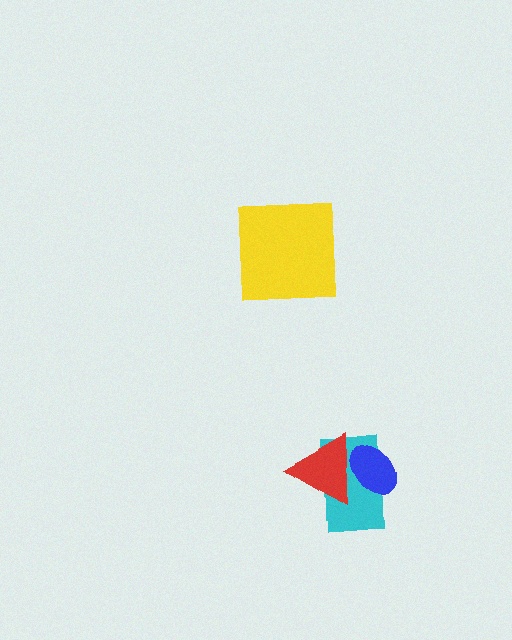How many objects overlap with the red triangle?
2 objects overlap with the red triangle.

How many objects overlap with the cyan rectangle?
2 objects overlap with the cyan rectangle.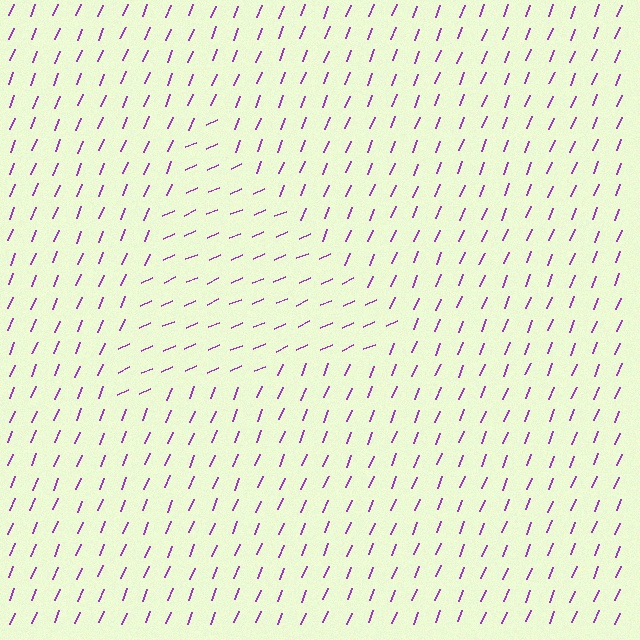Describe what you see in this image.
The image is filled with small purple line segments. A triangle region in the image has lines oriented differently from the surrounding lines, creating a visible texture boundary.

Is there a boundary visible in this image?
Yes, there is a texture boundary formed by a change in line orientation.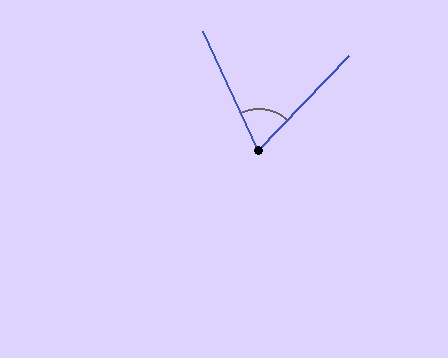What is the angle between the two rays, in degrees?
Approximately 69 degrees.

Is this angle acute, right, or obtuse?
It is acute.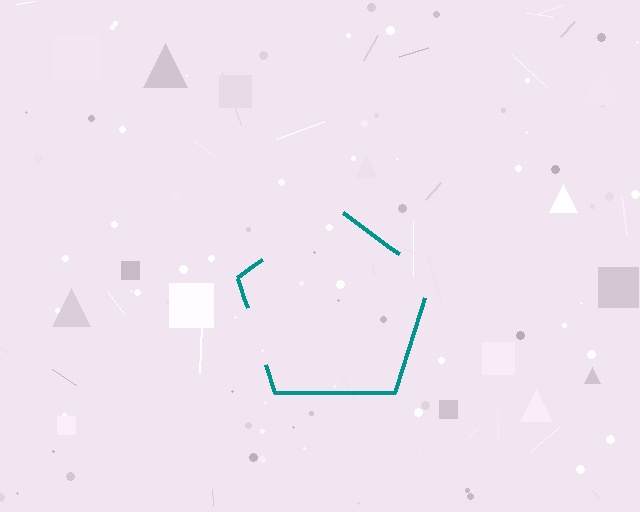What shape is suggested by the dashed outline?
The dashed outline suggests a pentagon.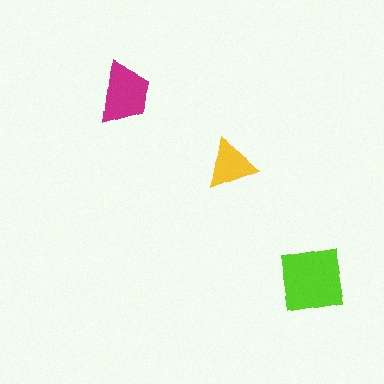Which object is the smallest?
The yellow triangle.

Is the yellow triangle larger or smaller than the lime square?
Smaller.